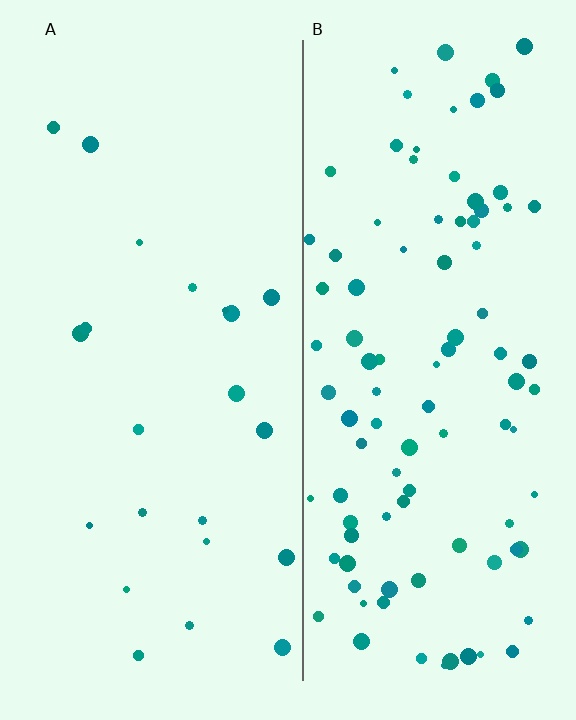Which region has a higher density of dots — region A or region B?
B (the right).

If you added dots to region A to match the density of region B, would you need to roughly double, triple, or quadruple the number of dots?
Approximately quadruple.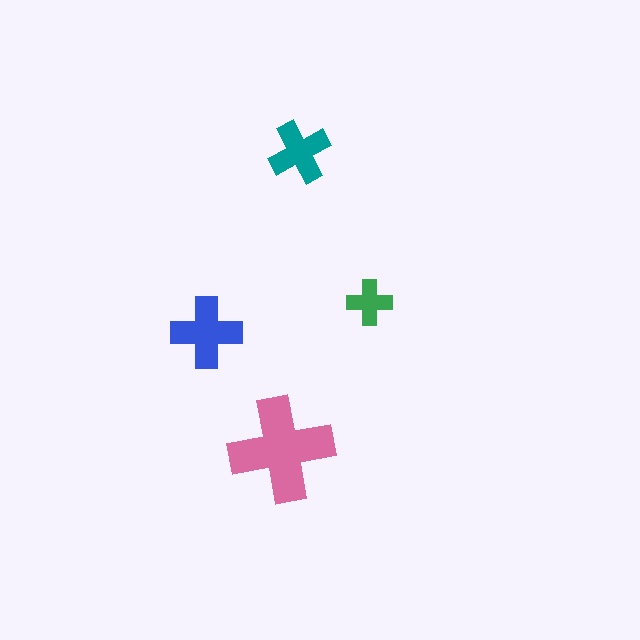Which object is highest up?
The teal cross is topmost.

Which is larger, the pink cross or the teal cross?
The pink one.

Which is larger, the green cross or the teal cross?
The teal one.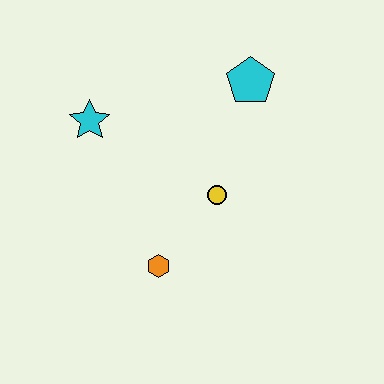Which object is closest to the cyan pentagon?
The yellow circle is closest to the cyan pentagon.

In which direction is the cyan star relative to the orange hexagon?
The cyan star is above the orange hexagon.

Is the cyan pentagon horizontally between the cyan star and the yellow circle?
No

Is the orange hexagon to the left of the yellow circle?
Yes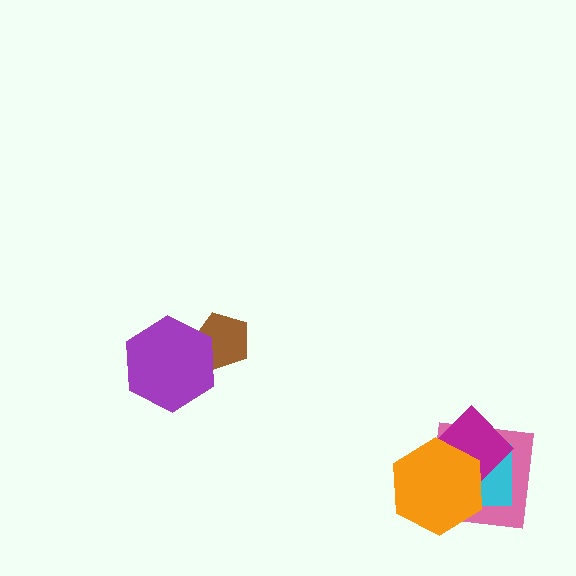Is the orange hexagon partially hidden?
No, no other shape covers it.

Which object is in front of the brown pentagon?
The purple hexagon is in front of the brown pentagon.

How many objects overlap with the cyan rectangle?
3 objects overlap with the cyan rectangle.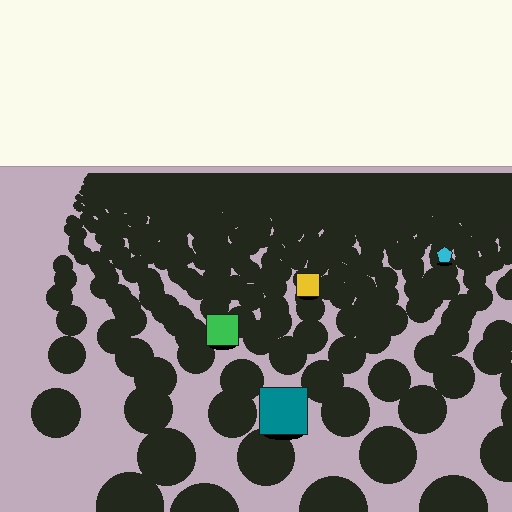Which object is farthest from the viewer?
The cyan pentagon is farthest from the viewer. It appears smaller and the ground texture around it is denser.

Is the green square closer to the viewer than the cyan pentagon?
Yes. The green square is closer — you can tell from the texture gradient: the ground texture is coarser near it.